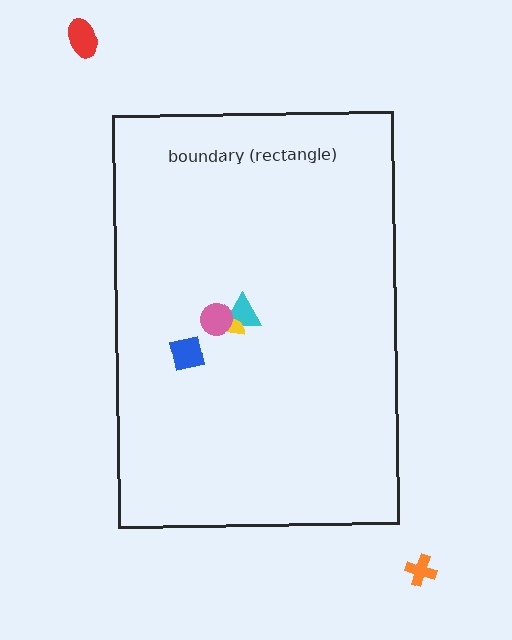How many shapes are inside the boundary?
4 inside, 2 outside.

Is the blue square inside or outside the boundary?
Inside.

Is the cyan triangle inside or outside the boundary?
Inside.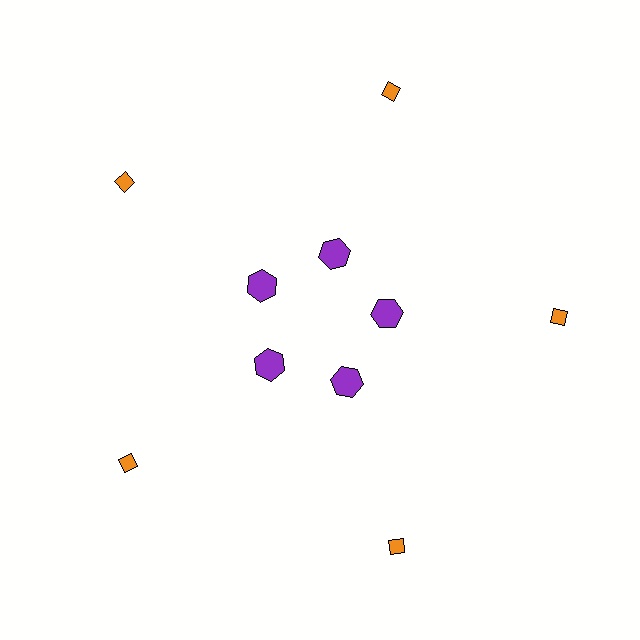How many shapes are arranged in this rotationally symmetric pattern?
There are 10 shapes, arranged in 5 groups of 2.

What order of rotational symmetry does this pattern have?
This pattern has 5-fold rotational symmetry.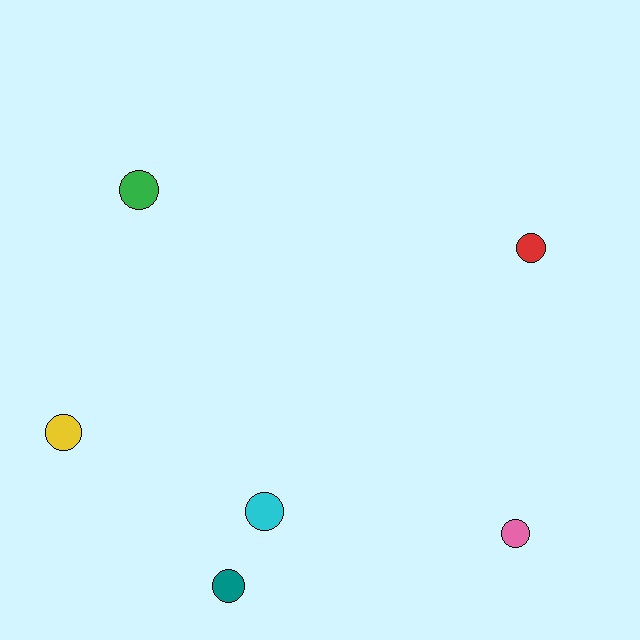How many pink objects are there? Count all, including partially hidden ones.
There is 1 pink object.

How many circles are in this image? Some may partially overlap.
There are 6 circles.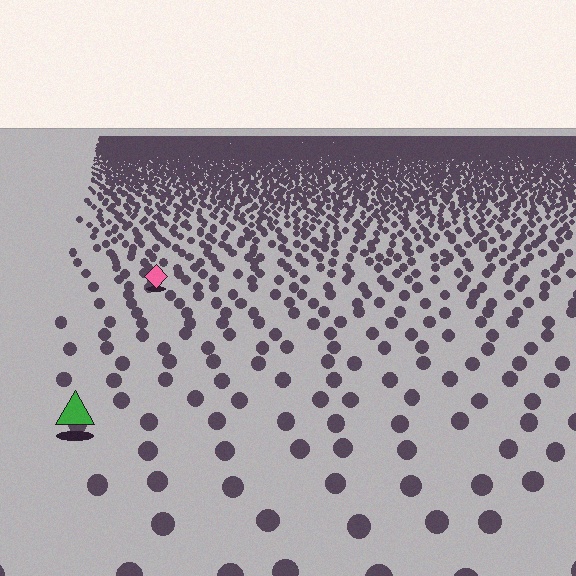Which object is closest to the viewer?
The green triangle is closest. The texture marks near it are larger and more spread out.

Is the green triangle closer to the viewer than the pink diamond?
Yes. The green triangle is closer — you can tell from the texture gradient: the ground texture is coarser near it.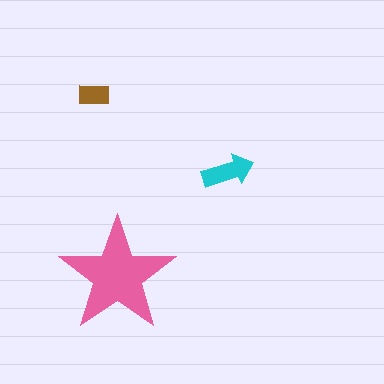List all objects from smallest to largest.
The brown rectangle, the cyan arrow, the pink star.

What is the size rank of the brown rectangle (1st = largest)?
3rd.